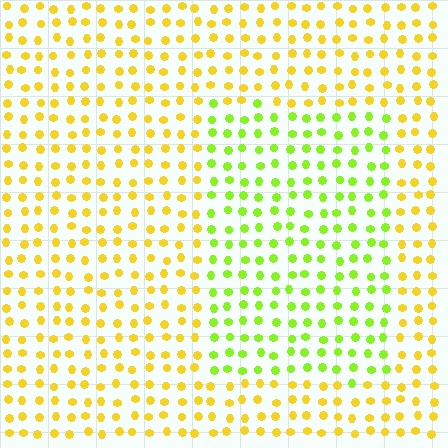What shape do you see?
I see a rectangle.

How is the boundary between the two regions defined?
The boundary is defined purely by a slight shift in hue (about 41 degrees). Spacing, size, and orientation are identical on both sides.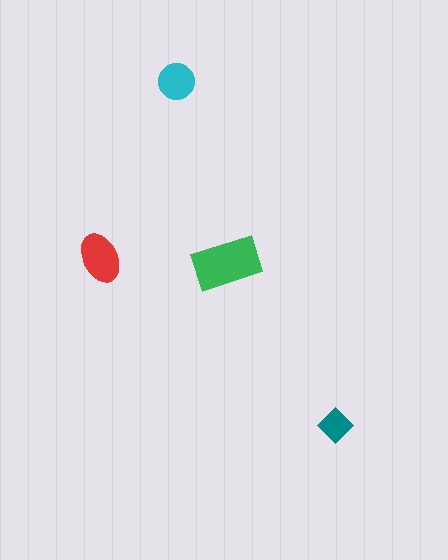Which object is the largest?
The green rectangle.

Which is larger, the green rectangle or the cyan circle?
The green rectangle.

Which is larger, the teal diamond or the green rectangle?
The green rectangle.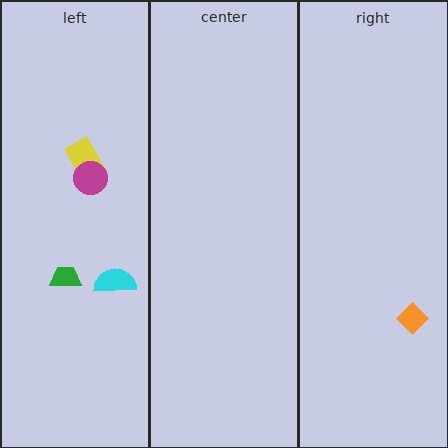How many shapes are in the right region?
1.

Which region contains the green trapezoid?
The left region.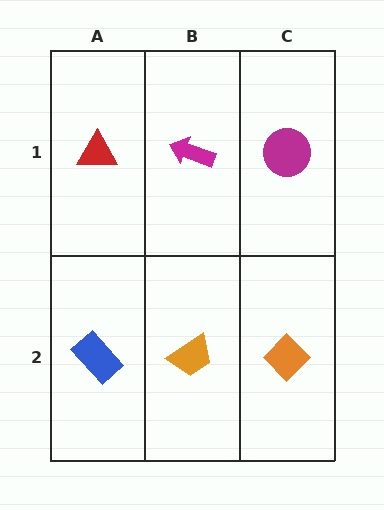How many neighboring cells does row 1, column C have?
2.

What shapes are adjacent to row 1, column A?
A blue rectangle (row 2, column A), a magenta arrow (row 1, column B).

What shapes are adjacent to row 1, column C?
An orange diamond (row 2, column C), a magenta arrow (row 1, column B).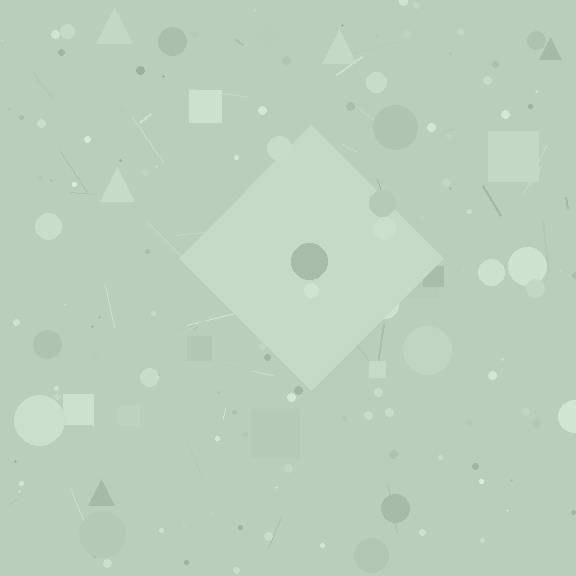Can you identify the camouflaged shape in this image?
The camouflaged shape is a diamond.